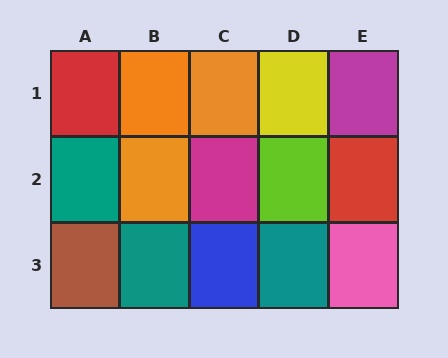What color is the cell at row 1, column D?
Yellow.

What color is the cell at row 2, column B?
Orange.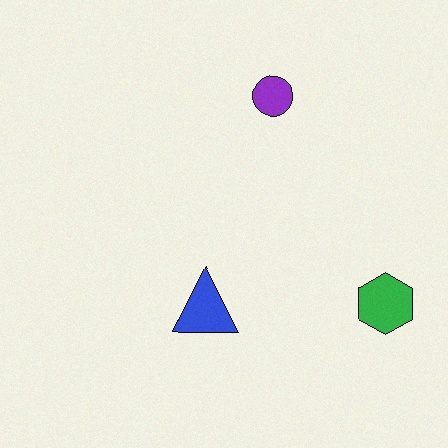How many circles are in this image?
There is 1 circle.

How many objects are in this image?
There are 3 objects.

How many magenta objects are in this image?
There are no magenta objects.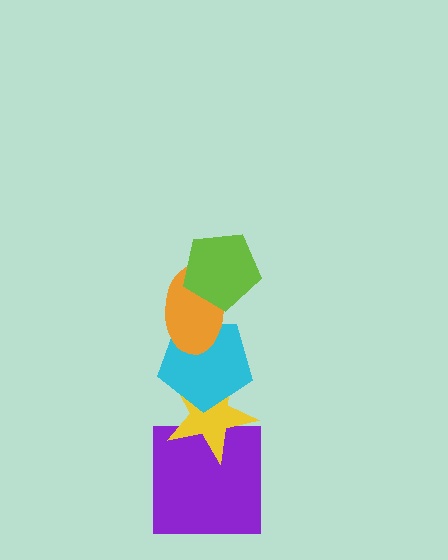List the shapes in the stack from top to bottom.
From top to bottom: the lime pentagon, the orange ellipse, the cyan pentagon, the yellow star, the purple square.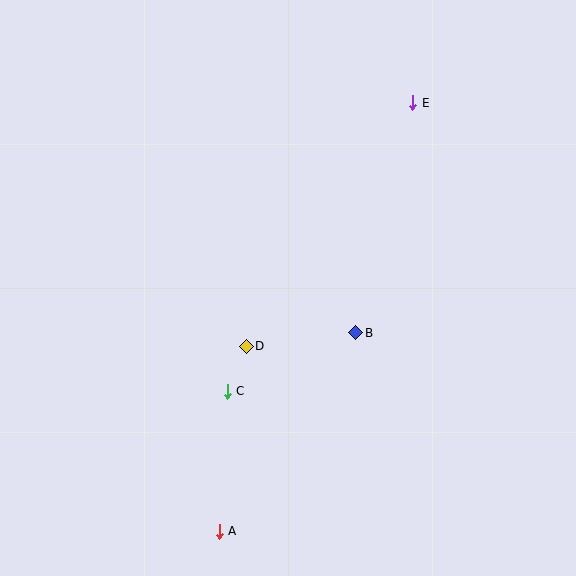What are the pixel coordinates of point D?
Point D is at (246, 346).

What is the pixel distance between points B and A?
The distance between B and A is 241 pixels.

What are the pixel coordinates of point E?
Point E is at (413, 103).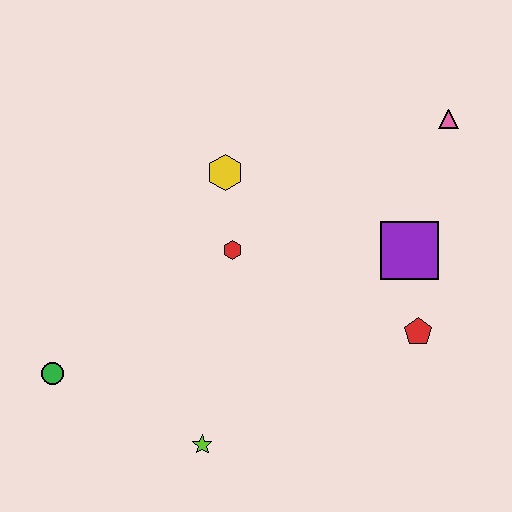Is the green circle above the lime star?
Yes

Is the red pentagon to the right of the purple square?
Yes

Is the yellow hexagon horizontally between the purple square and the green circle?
Yes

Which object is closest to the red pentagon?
The purple square is closest to the red pentagon.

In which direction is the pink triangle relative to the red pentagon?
The pink triangle is above the red pentagon.